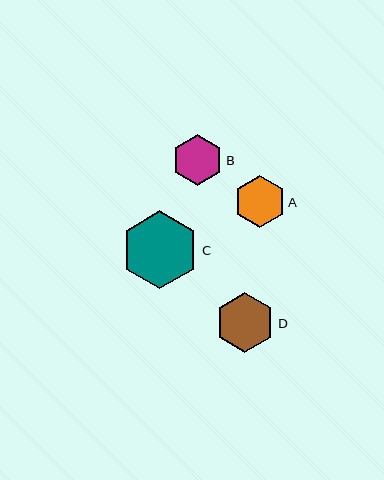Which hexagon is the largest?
Hexagon C is the largest with a size of approximately 78 pixels.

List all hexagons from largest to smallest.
From largest to smallest: C, D, A, B.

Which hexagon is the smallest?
Hexagon B is the smallest with a size of approximately 51 pixels.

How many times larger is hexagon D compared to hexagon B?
Hexagon D is approximately 1.2 times the size of hexagon B.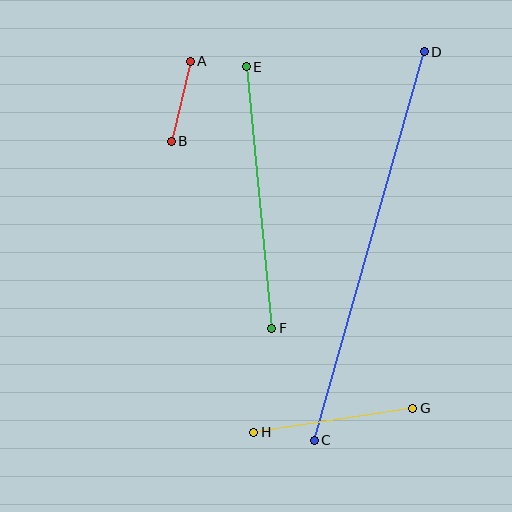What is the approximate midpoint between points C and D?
The midpoint is at approximately (369, 246) pixels.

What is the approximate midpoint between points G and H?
The midpoint is at approximately (333, 420) pixels.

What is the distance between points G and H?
The distance is approximately 161 pixels.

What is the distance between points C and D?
The distance is approximately 404 pixels.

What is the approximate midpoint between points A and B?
The midpoint is at approximately (181, 101) pixels.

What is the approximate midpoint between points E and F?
The midpoint is at approximately (259, 198) pixels.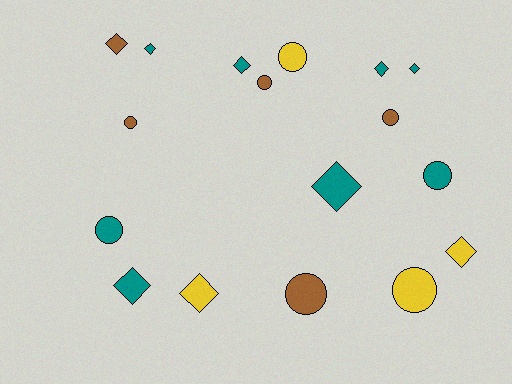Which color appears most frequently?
Teal, with 8 objects.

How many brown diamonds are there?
There is 1 brown diamond.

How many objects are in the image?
There are 17 objects.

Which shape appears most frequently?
Diamond, with 9 objects.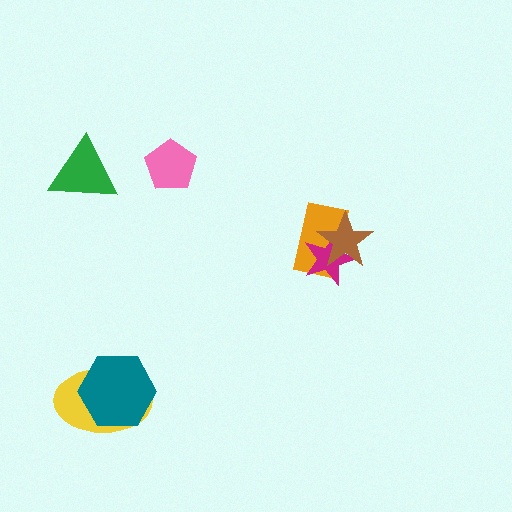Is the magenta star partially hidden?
Yes, it is partially covered by another shape.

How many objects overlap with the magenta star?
2 objects overlap with the magenta star.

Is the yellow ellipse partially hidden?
Yes, it is partially covered by another shape.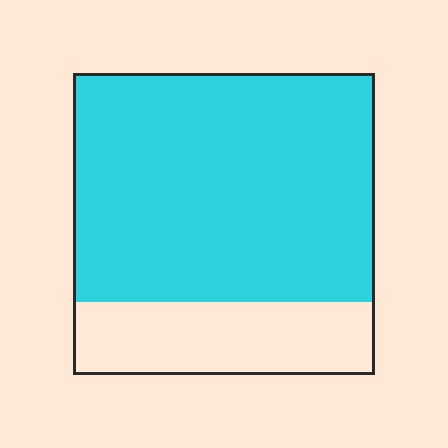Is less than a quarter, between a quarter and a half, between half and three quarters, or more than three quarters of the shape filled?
More than three quarters.